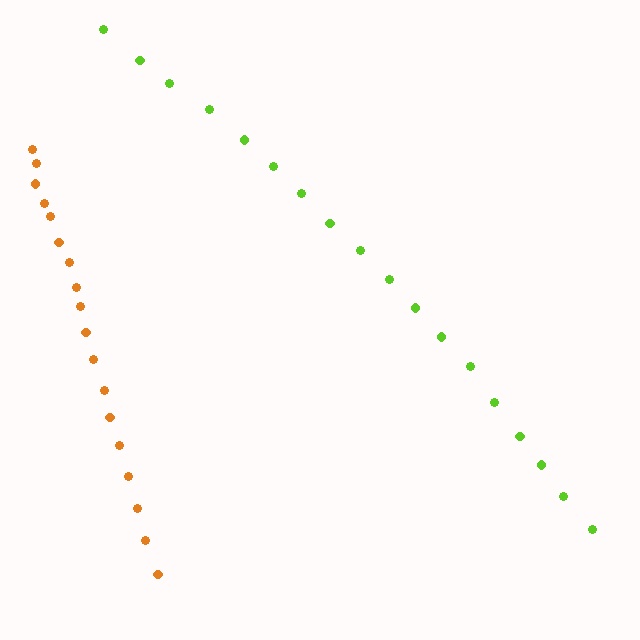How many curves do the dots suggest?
There are 2 distinct paths.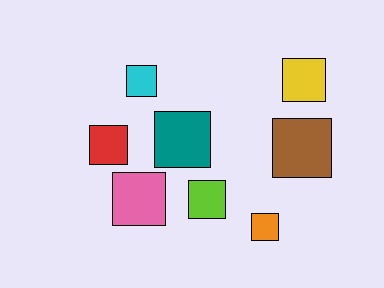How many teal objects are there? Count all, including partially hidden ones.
There is 1 teal object.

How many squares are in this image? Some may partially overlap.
There are 8 squares.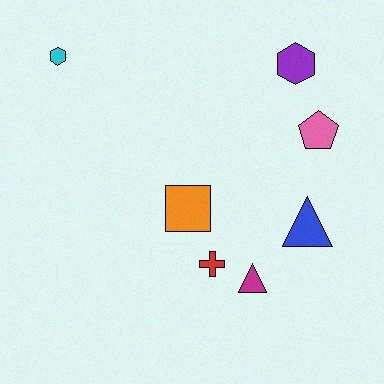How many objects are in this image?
There are 7 objects.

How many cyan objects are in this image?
There is 1 cyan object.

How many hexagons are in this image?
There are 2 hexagons.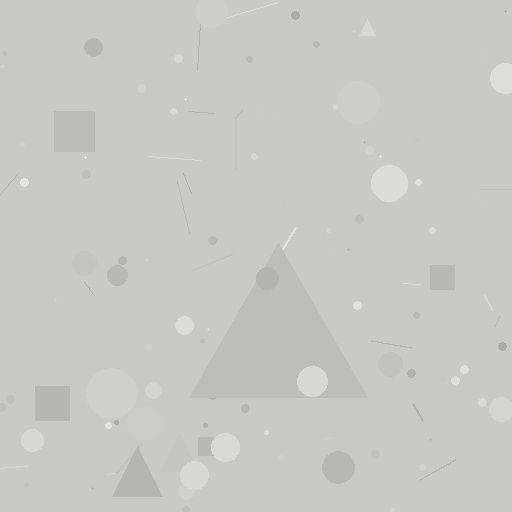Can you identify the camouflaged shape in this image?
The camouflaged shape is a triangle.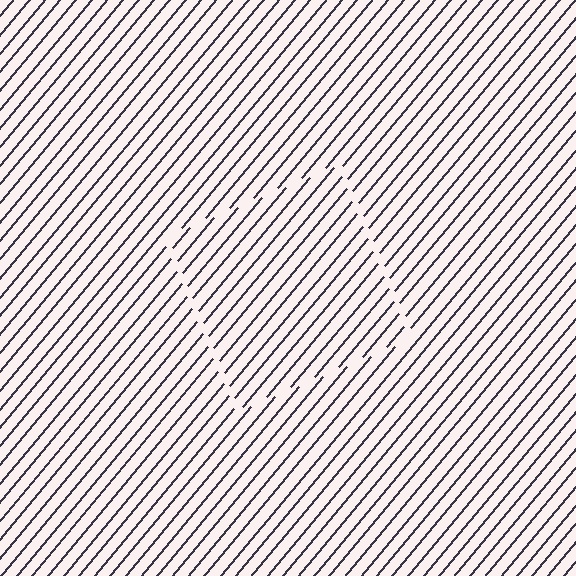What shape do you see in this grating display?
An illusory square. The interior of the shape contains the same grating, shifted by half a period — the contour is defined by the phase discontinuity where line-ends from the inner and outer gratings abut.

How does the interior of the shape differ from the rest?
The interior of the shape contains the same grating, shifted by half a period — the contour is defined by the phase discontinuity where line-ends from the inner and outer gratings abut.